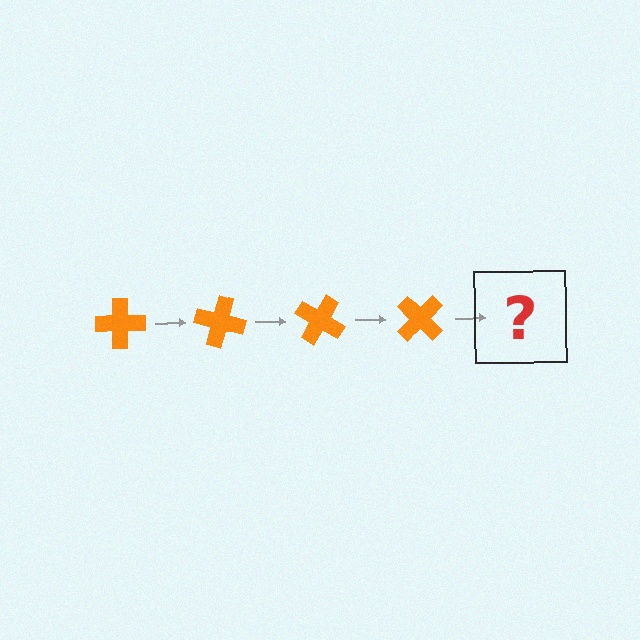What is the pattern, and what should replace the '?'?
The pattern is that the cross rotates 15 degrees each step. The '?' should be an orange cross rotated 60 degrees.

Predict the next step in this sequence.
The next step is an orange cross rotated 60 degrees.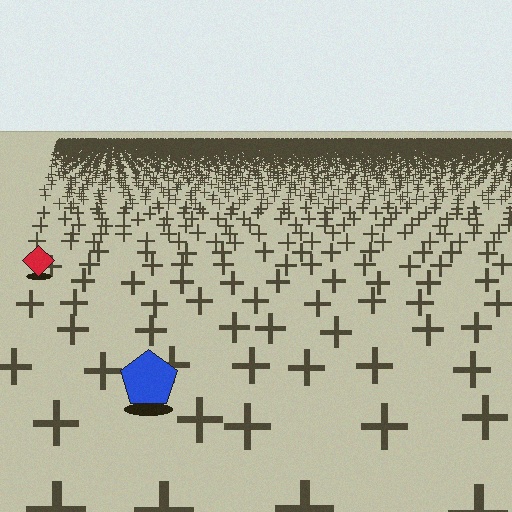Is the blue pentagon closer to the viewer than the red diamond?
Yes. The blue pentagon is closer — you can tell from the texture gradient: the ground texture is coarser near it.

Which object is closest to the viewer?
The blue pentagon is closest. The texture marks near it are larger and more spread out.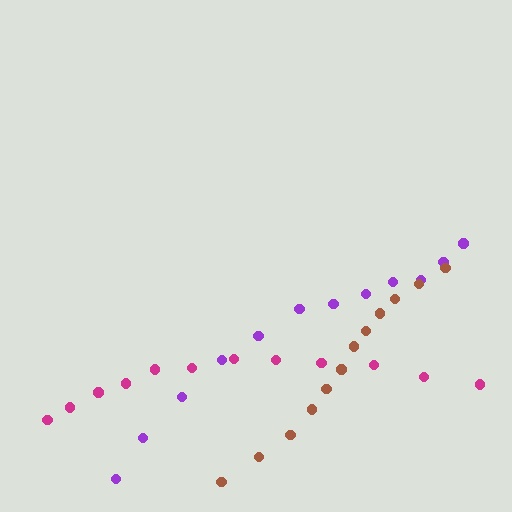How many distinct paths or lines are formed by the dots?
There are 3 distinct paths.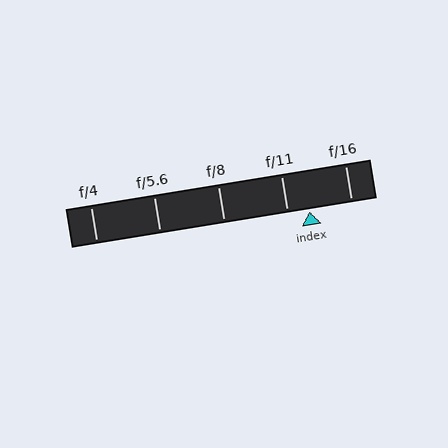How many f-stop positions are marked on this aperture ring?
There are 5 f-stop positions marked.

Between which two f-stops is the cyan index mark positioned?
The index mark is between f/11 and f/16.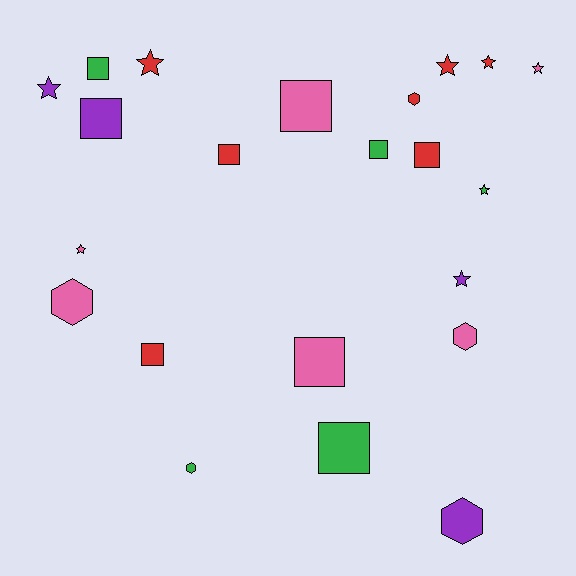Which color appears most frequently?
Red, with 7 objects.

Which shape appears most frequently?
Square, with 9 objects.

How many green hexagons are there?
There is 1 green hexagon.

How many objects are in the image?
There are 22 objects.